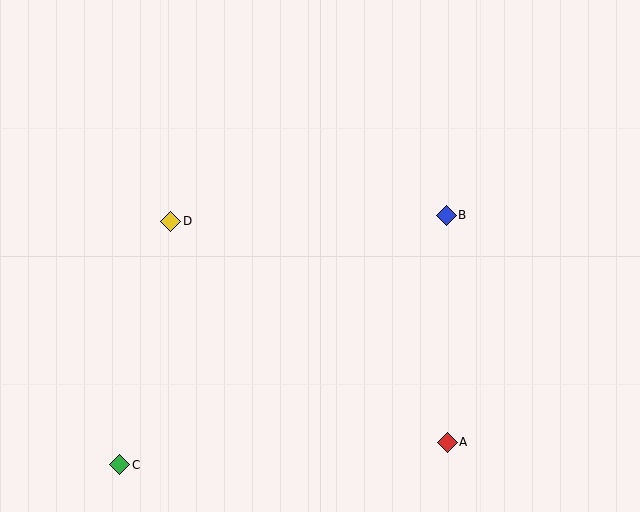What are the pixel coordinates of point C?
Point C is at (120, 465).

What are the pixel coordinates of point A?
Point A is at (447, 442).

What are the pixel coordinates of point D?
Point D is at (171, 221).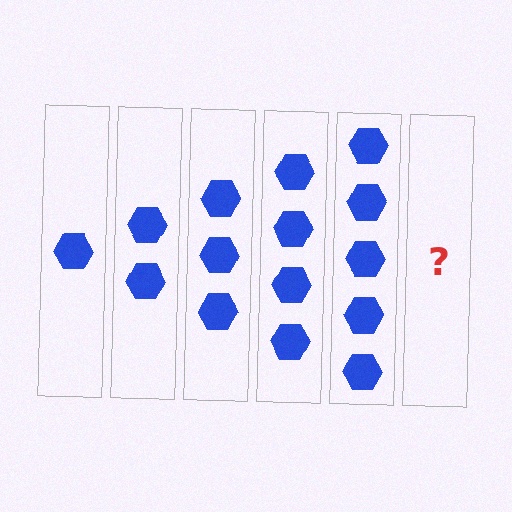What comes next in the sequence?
The next element should be 6 hexagons.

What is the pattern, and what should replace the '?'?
The pattern is that each step adds one more hexagon. The '?' should be 6 hexagons.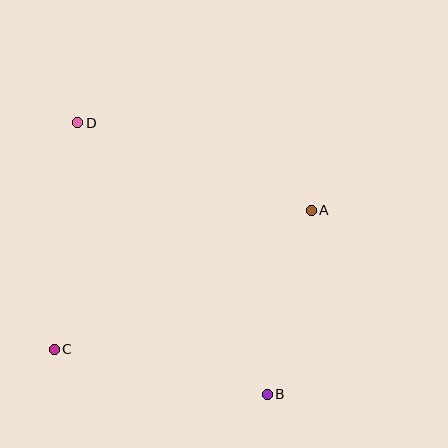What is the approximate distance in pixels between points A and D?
The distance between A and D is approximately 249 pixels.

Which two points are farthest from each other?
Points B and D are farthest from each other.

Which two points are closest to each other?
Points A and B are closest to each other.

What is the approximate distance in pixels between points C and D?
The distance between C and D is approximately 228 pixels.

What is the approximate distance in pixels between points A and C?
The distance between A and C is approximately 292 pixels.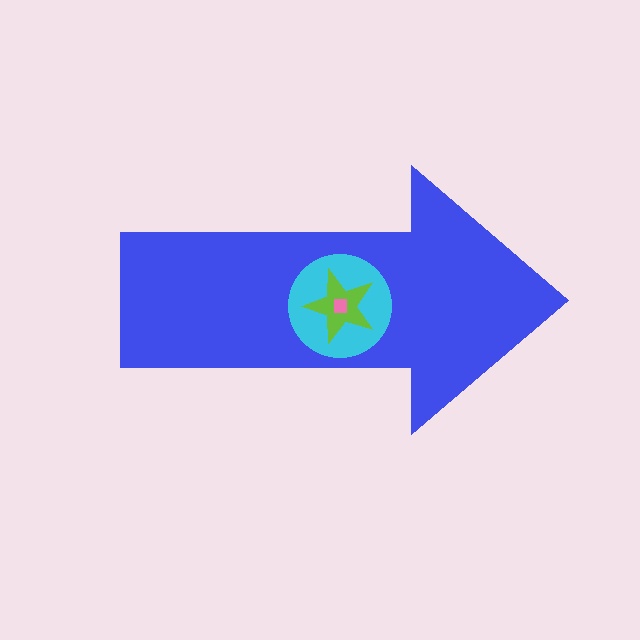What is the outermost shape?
The blue arrow.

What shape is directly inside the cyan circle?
The lime star.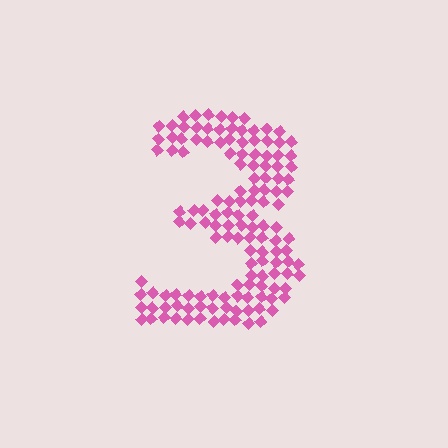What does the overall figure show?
The overall figure shows the digit 3.